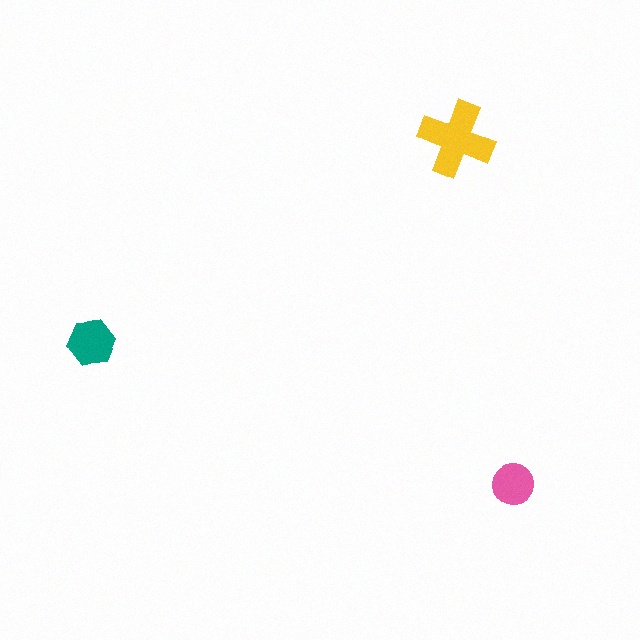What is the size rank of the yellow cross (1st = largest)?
1st.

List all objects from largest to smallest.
The yellow cross, the teal hexagon, the pink circle.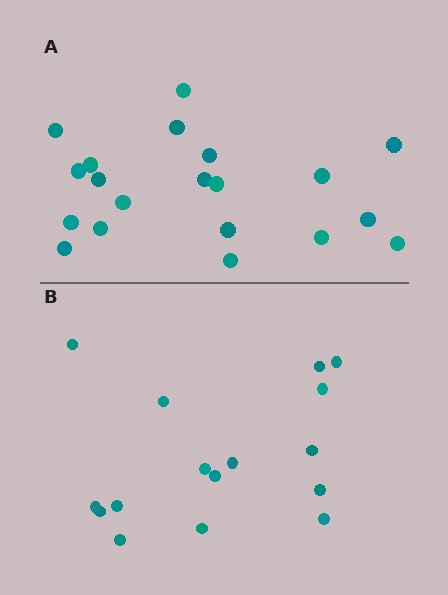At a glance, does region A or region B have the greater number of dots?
Region A (the top region) has more dots.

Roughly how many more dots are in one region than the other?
Region A has about 4 more dots than region B.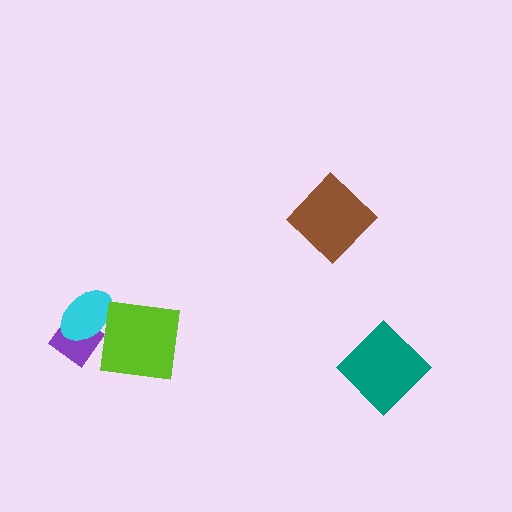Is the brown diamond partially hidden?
No, no other shape covers it.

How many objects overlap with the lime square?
2 objects overlap with the lime square.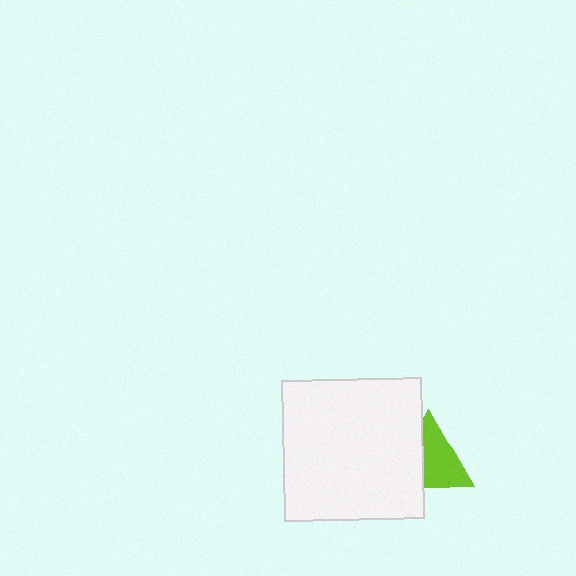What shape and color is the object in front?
The object in front is a white square.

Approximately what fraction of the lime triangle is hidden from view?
Roughly 38% of the lime triangle is hidden behind the white square.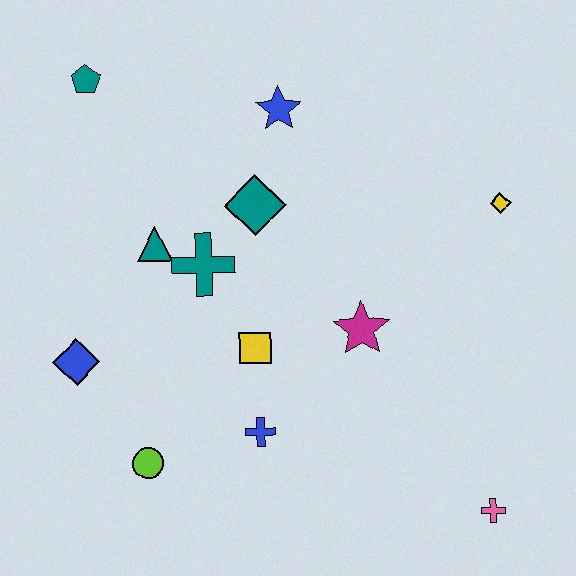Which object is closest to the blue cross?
The yellow square is closest to the blue cross.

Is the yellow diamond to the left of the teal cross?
No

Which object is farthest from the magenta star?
The teal pentagon is farthest from the magenta star.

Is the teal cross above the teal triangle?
No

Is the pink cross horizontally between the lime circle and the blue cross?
No